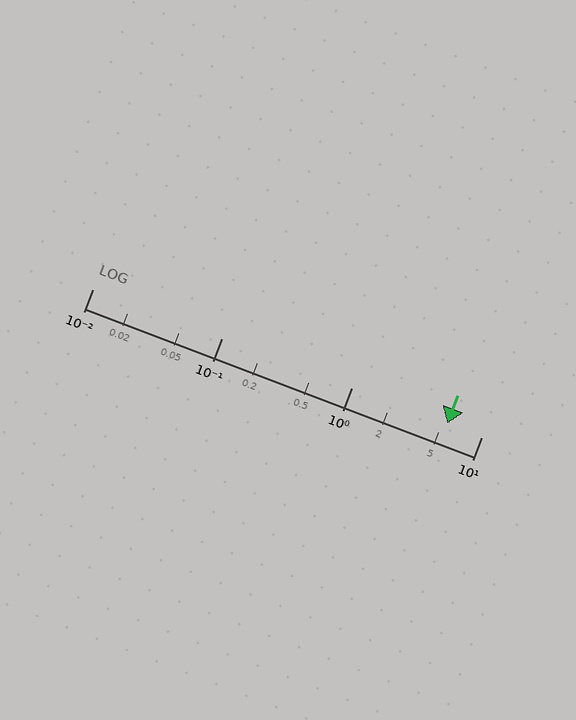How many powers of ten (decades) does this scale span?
The scale spans 3 decades, from 0.01 to 10.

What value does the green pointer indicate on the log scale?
The pointer indicates approximately 5.5.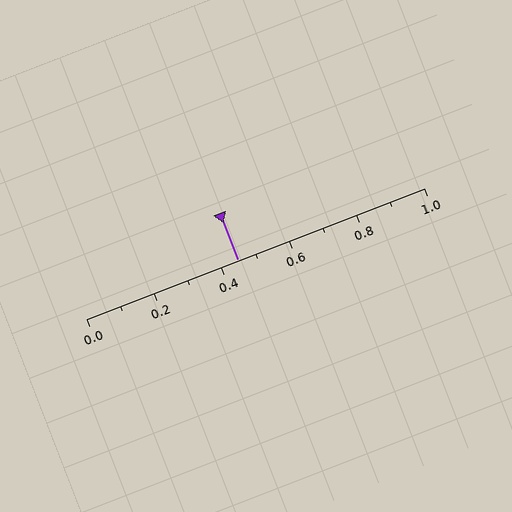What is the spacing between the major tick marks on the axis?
The major ticks are spaced 0.2 apart.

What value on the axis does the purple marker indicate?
The marker indicates approximately 0.45.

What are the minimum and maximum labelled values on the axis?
The axis runs from 0.0 to 1.0.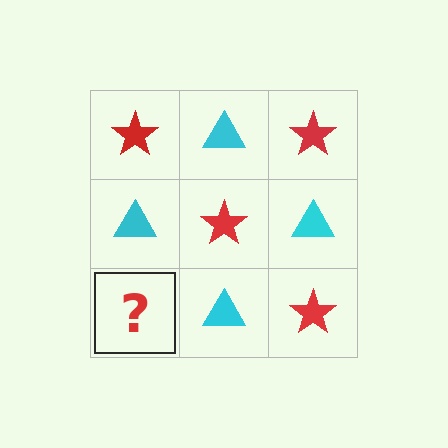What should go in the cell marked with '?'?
The missing cell should contain a red star.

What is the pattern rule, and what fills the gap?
The rule is that it alternates red star and cyan triangle in a checkerboard pattern. The gap should be filled with a red star.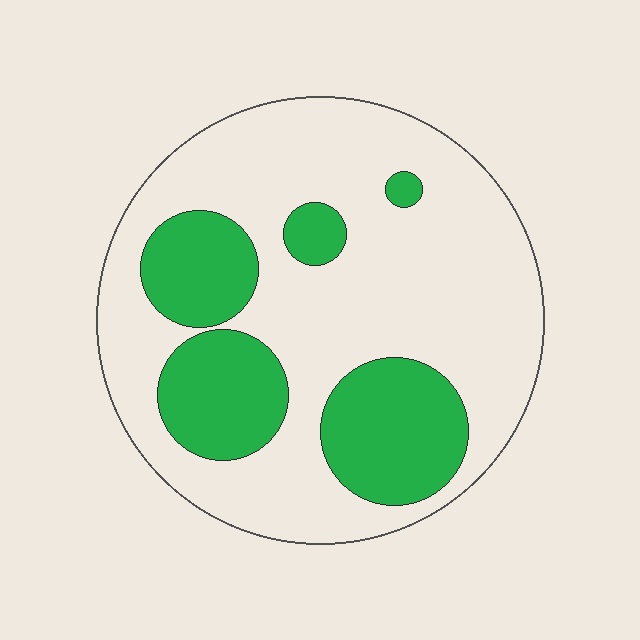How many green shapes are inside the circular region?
5.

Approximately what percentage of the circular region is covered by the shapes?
Approximately 30%.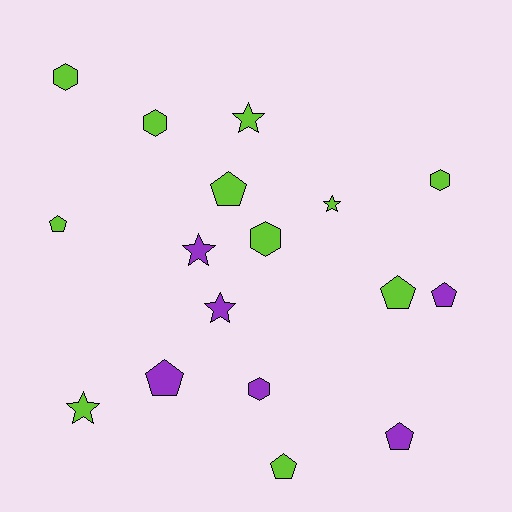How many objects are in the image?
There are 17 objects.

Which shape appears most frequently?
Pentagon, with 7 objects.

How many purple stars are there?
There are 2 purple stars.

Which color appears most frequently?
Lime, with 11 objects.